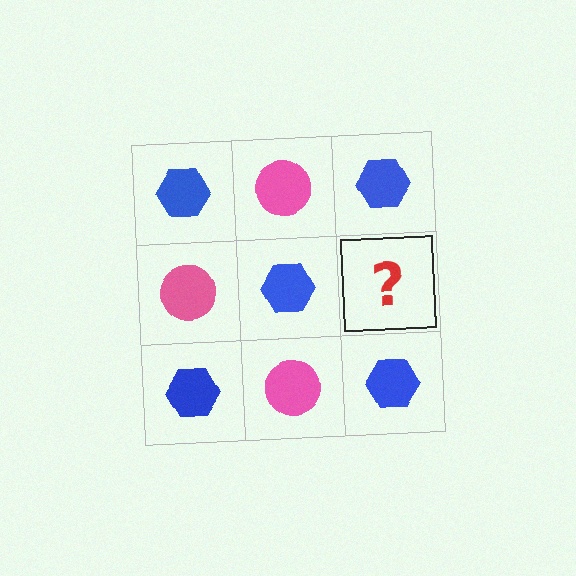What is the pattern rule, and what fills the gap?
The rule is that it alternates blue hexagon and pink circle in a checkerboard pattern. The gap should be filled with a pink circle.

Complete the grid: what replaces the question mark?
The question mark should be replaced with a pink circle.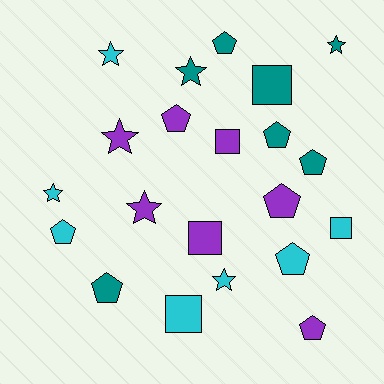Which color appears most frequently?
Cyan, with 7 objects.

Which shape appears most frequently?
Pentagon, with 9 objects.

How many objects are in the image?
There are 21 objects.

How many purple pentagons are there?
There are 3 purple pentagons.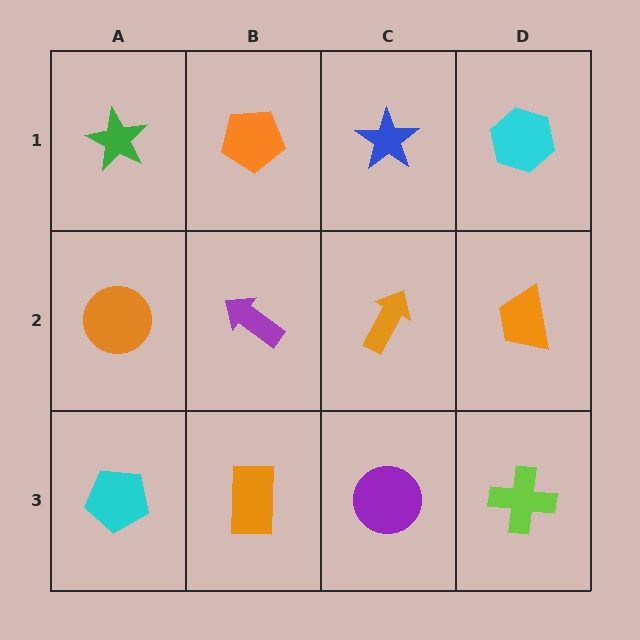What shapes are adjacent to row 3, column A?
An orange circle (row 2, column A), an orange rectangle (row 3, column B).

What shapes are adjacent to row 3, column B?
A purple arrow (row 2, column B), a cyan pentagon (row 3, column A), a purple circle (row 3, column C).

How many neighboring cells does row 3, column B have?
3.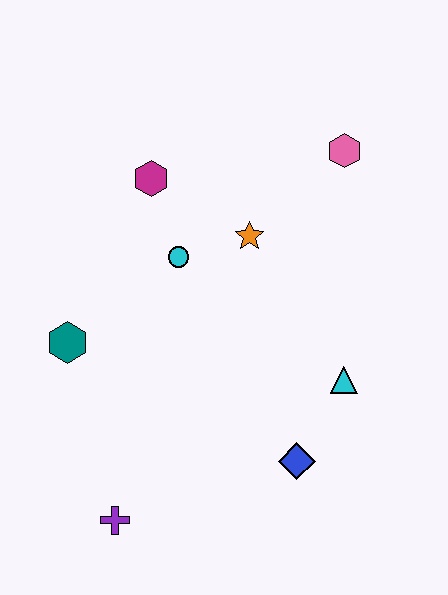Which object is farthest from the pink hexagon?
The purple cross is farthest from the pink hexagon.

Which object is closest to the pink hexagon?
The orange star is closest to the pink hexagon.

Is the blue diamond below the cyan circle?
Yes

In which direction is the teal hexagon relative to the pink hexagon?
The teal hexagon is to the left of the pink hexagon.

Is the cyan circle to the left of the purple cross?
No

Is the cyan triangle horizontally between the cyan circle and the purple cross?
No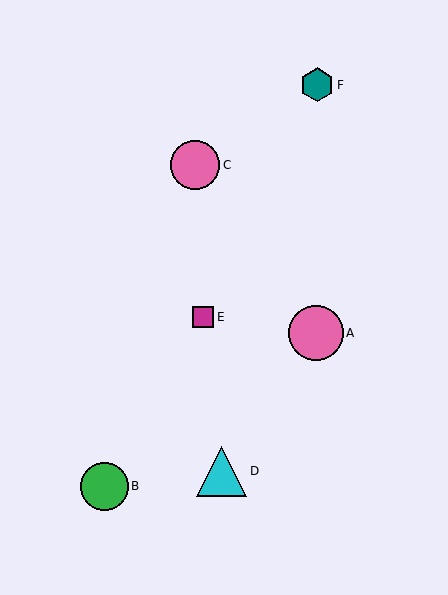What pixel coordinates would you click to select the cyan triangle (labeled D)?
Click at (222, 471) to select the cyan triangle D.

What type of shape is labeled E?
Shape E is a magenta square.